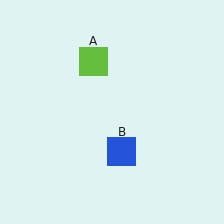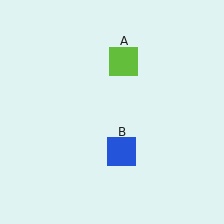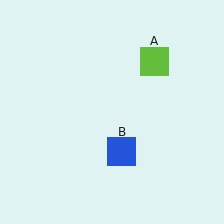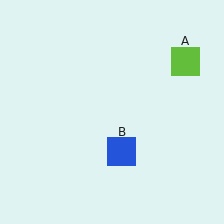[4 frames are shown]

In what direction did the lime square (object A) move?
The lime square (object A) moved right.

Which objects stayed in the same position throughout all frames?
Blue square (object B) remained stationary.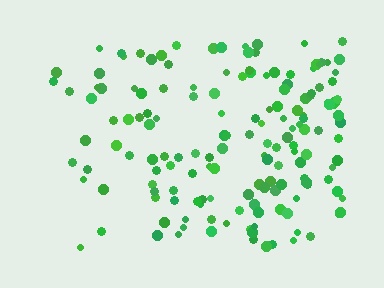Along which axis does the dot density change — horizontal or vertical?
Horizontal.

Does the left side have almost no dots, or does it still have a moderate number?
Still a moderate number, just noticeably fewer than the right.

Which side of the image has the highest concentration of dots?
The right.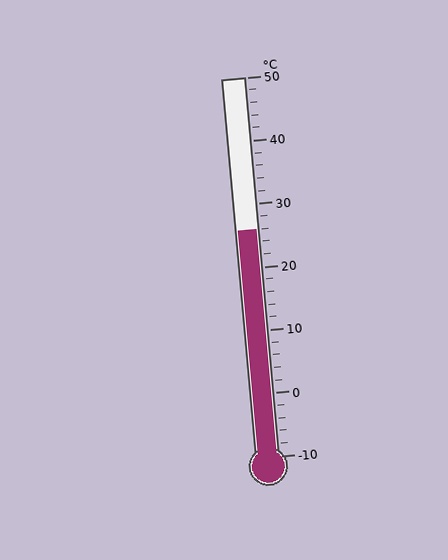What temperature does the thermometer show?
The thermometer shows approximately 26°C.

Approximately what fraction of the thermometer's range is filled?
The thermometer is filled to approximately 60% of its range.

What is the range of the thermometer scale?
The thermometer scale ranges from -10°C to 50°C.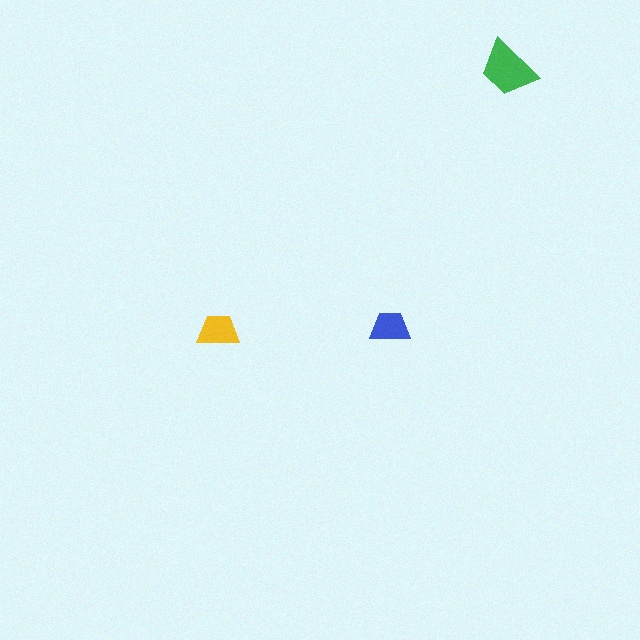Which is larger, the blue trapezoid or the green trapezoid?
The green one.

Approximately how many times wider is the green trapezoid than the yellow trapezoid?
About 1.5 times wider.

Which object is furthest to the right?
The green trapezoid is rightmost.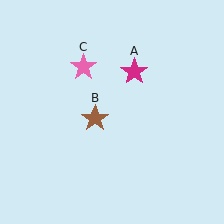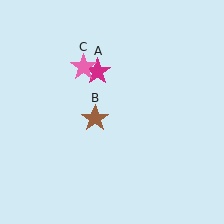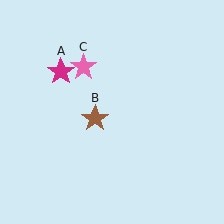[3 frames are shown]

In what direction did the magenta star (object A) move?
The magenta star (object A) moved left.